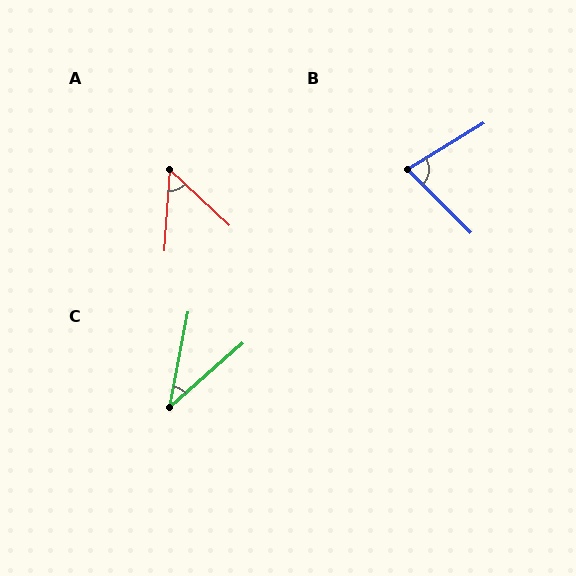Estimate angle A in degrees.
Approximately 50 degrees.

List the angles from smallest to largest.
C (37°), A (50°), B (76°).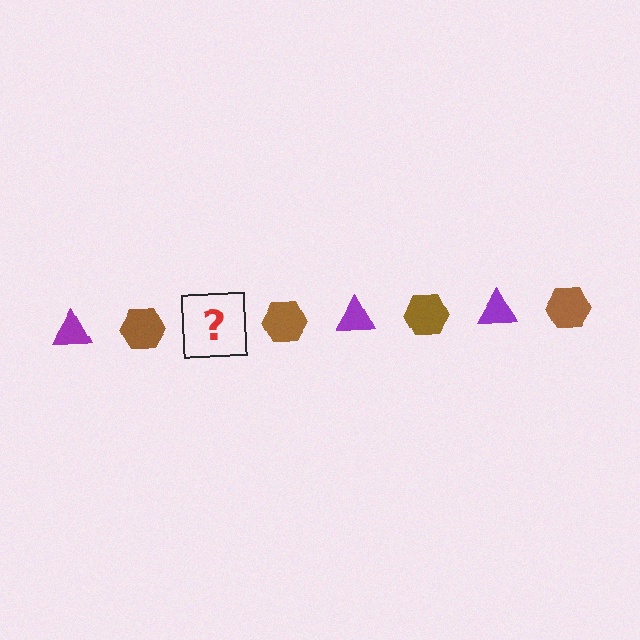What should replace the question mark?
The question mark should be replaced with a purple triangle.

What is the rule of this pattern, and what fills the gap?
The rule is that the pattern alternates between purple triangle and brown hexagon. The gap should be filled with a purple triangle.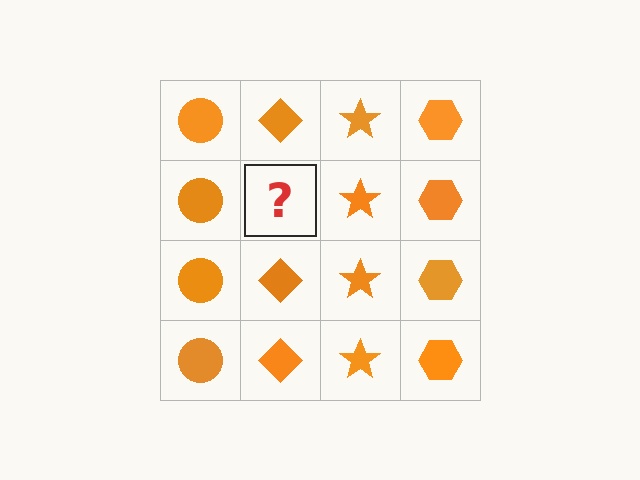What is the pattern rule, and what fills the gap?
The rule is that each column has a consistent shape. The gap should be filled with an orange diamond.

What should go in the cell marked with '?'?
The missing cell should contain an orange diamond.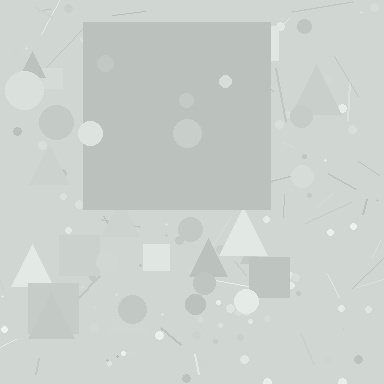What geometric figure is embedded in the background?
A square is embedded in the background.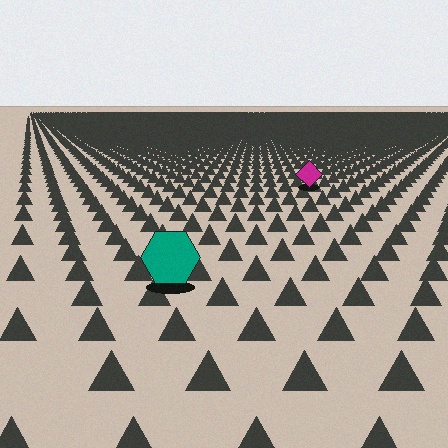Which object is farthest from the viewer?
The magenta diamond is farthest from the viewer. It appears smaller and the ground texture around it is denser.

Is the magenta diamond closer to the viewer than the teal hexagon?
No. The teal hexagon is closer — you can tell from the texture gradient: the ground texture is coarser near it.